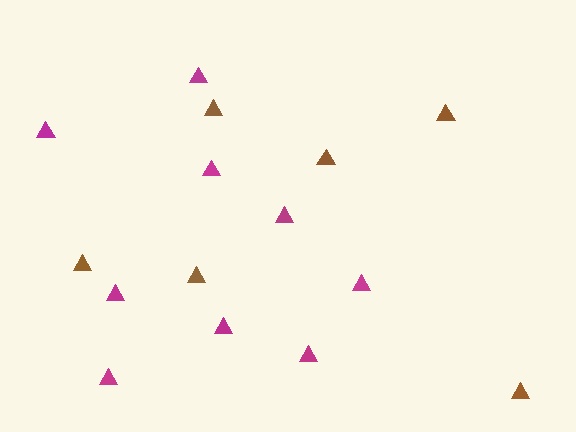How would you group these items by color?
There are 2 groups: one group of brown triangles (6) and one group of magenta triangles (9).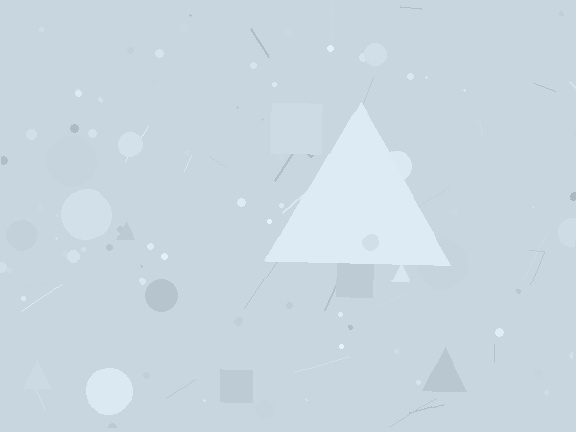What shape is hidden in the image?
A triangle is hidden in the image.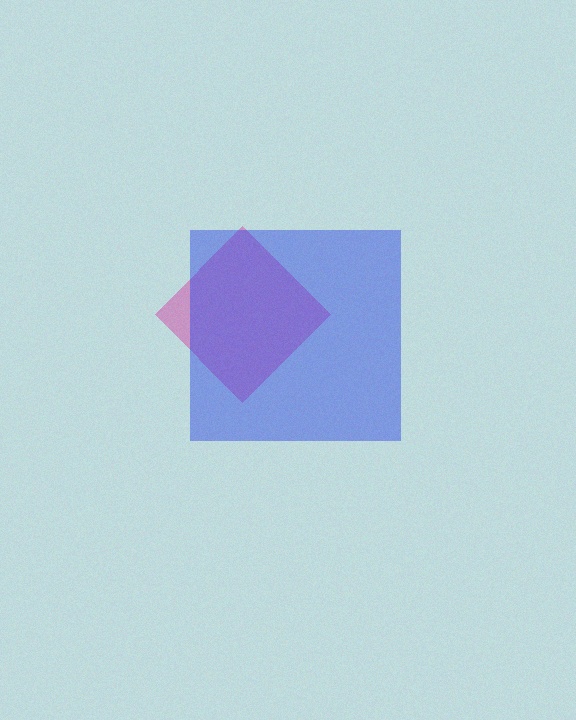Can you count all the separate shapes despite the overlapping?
Yes, there are 2 separate shapes.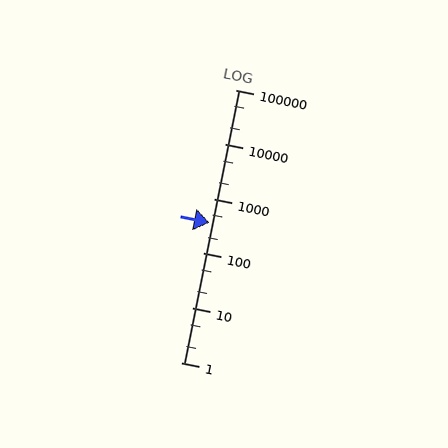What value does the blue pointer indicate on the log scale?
The pointer indicates approximately 370.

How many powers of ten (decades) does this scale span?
The scale spans 5 decades, from 1 to 100000.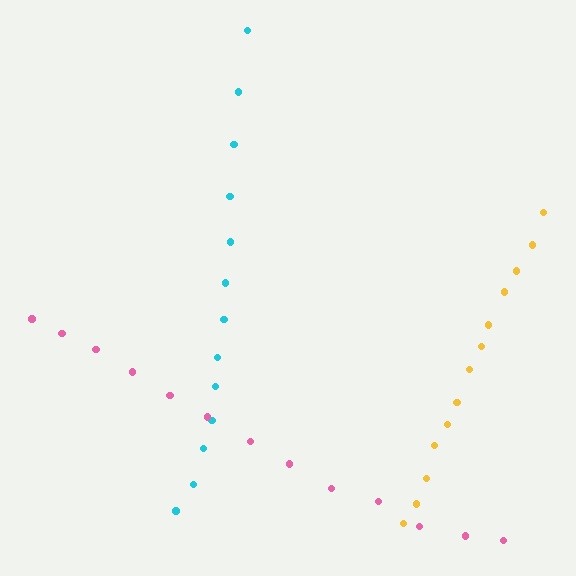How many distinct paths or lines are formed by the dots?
There are 3 distinct paths.